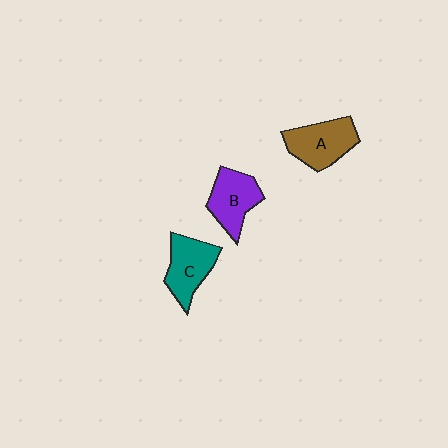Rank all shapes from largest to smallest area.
From largest to smallest: A (brown), C (teal), B (purple).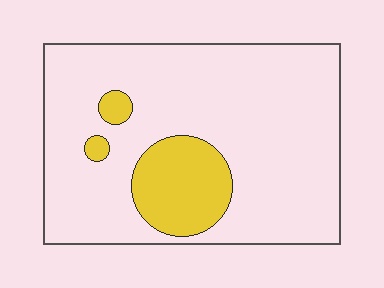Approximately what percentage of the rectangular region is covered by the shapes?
Approximately 15%.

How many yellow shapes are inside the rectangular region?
3.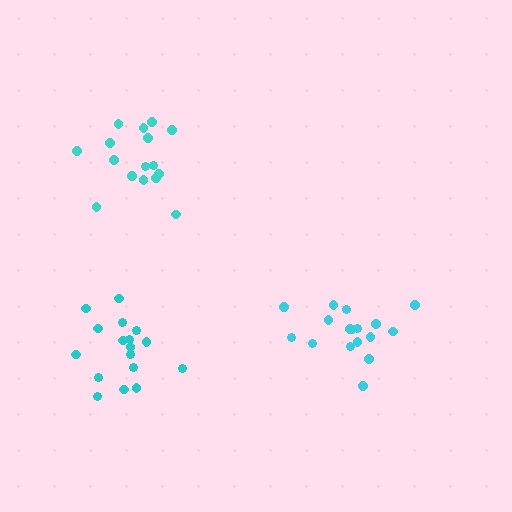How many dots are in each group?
Group 1: 16 dots, Group 2: 17 dots, Group 3: 17 dots (50 total).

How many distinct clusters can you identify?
There are 3 distinct clusters.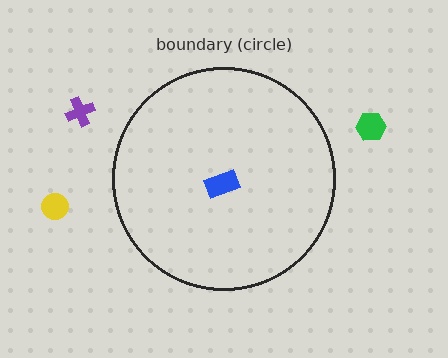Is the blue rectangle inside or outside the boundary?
Inside.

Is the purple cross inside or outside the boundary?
Outside.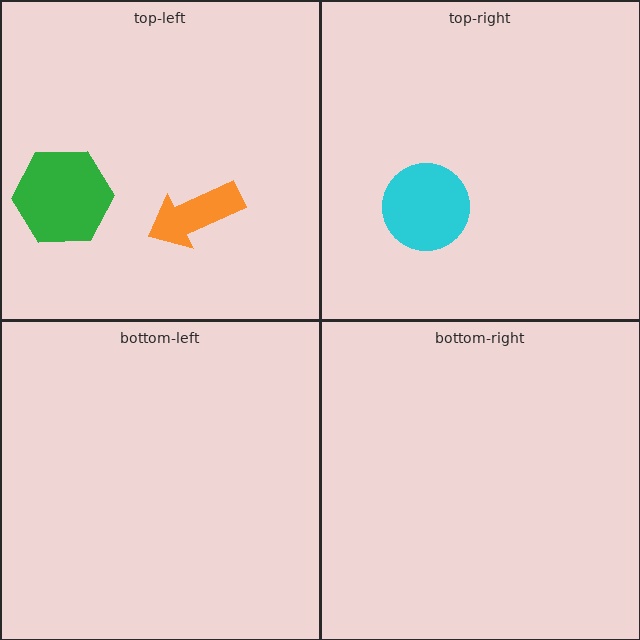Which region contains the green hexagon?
The top-left region.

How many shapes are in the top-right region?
1.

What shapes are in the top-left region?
The green hexagon, the orange arrow.